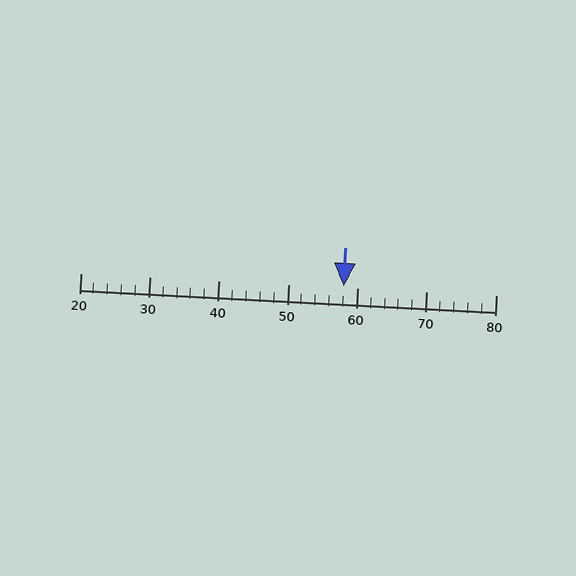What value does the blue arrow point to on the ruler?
The blue arrow points to approximately 58.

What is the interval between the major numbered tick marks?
The major tick marks are spaced 10 units apart.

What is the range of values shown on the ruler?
The ruler shows values from 20 to 80.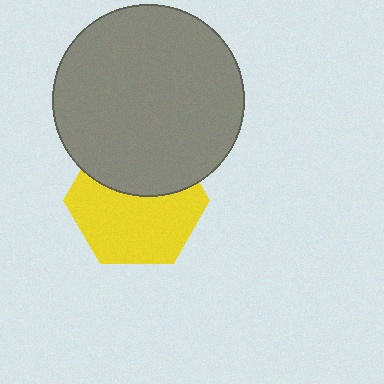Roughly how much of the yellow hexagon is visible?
About half of it is visible (roughly 61%).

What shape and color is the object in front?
The object in front is a gray circle.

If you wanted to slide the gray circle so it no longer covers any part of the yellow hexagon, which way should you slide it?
Slide it up — that is the most direct way to separate the two shapes.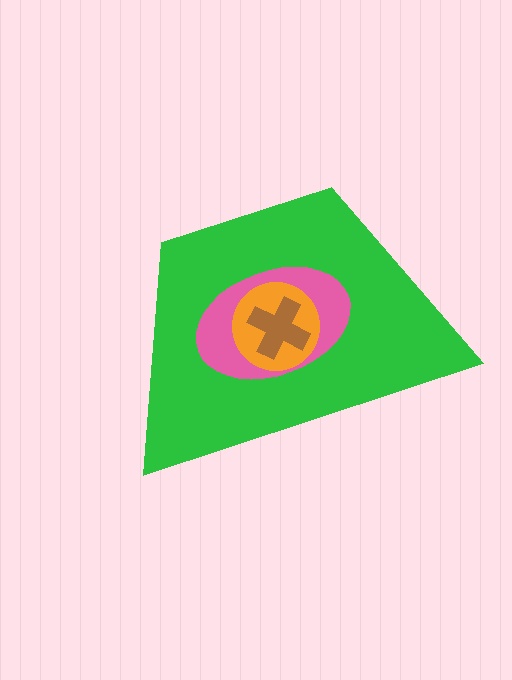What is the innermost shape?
The brown cross.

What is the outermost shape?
The green trapezoid.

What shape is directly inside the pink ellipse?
The orange circle.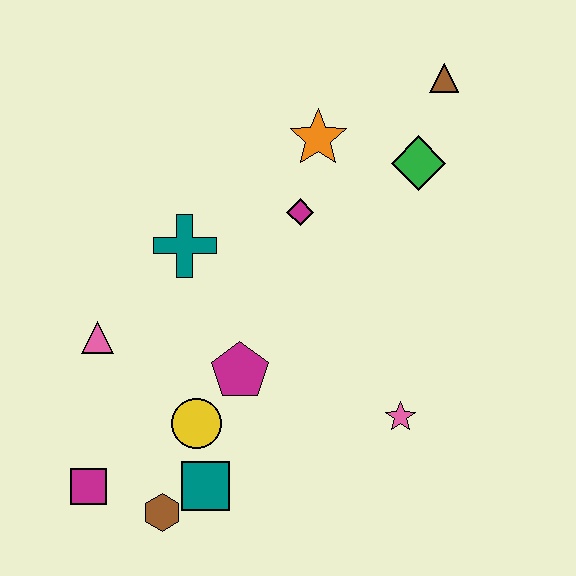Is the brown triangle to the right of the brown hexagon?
Yes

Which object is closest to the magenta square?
The brown hexagon is closest to the magenta square.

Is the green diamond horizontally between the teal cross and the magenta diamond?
No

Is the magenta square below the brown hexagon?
No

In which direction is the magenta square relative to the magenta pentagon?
The magenta square is to the left of the magenta pentagon.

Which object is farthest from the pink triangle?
The brown triangle is farthest from the pink triangle.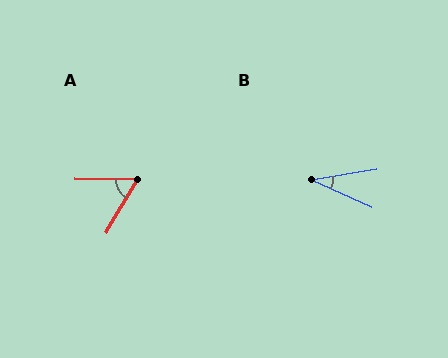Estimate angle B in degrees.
Approximately 34 degrees.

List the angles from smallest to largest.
B (34°), A (59°).